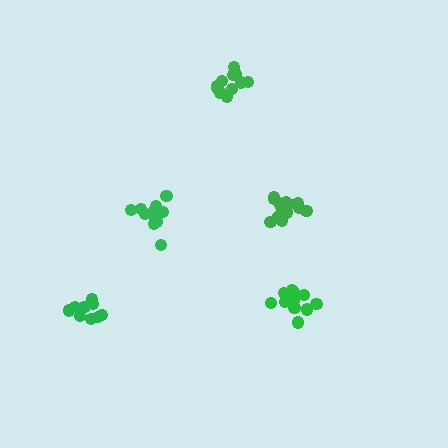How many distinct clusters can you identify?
There are 5 distinct clusters.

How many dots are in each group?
Group 1: 13 dots, Group 2: 9 dots, Group 3: 13 dots, Group 4: 13 dots, Group 5: 12 dots (60 total).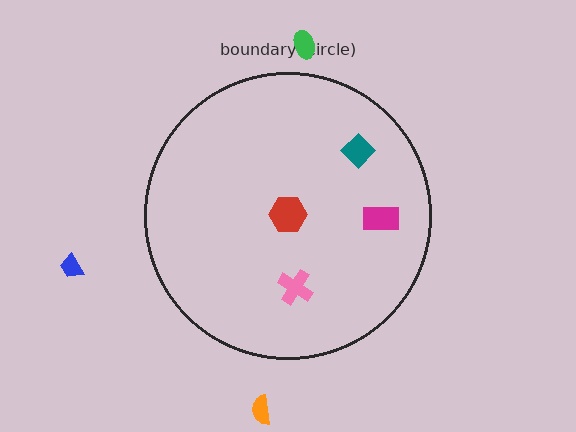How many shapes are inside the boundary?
4 inside, 3 outside.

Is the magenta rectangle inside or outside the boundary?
Inside.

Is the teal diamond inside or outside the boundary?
Inside.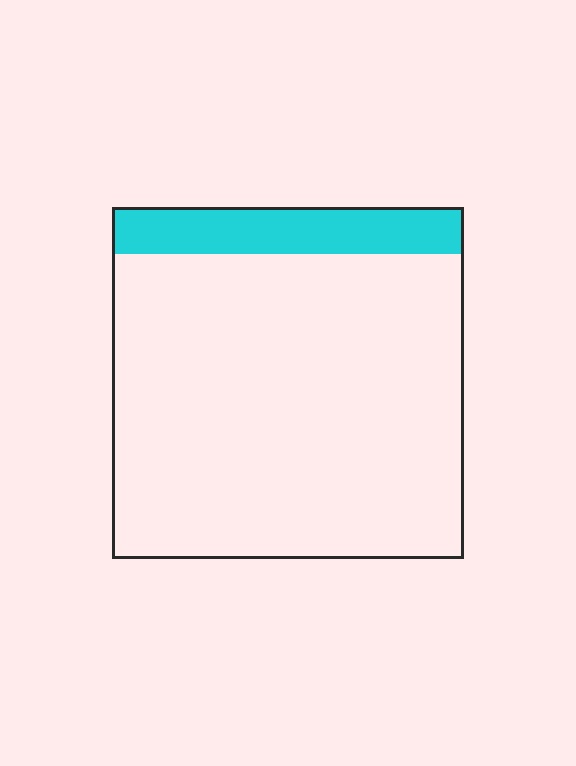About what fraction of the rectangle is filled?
About one eighth (1/8).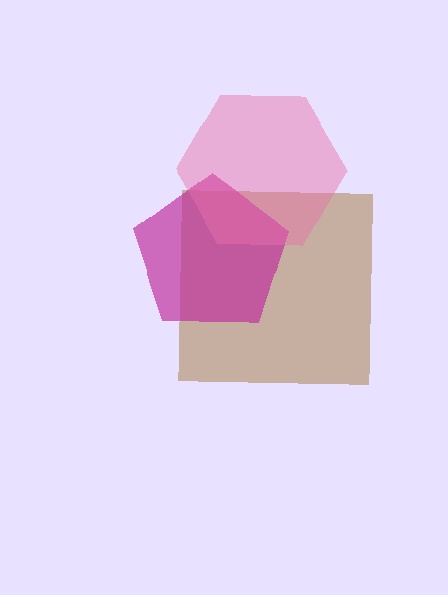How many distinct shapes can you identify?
There are 3 distinct shapes: a brown square, a magenta pentagon, a pink hexagon.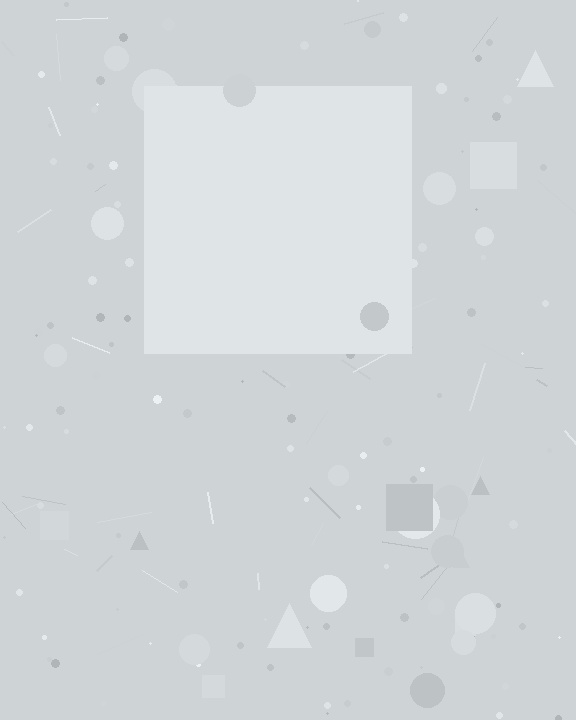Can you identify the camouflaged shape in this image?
The camouflaged shape is a square.